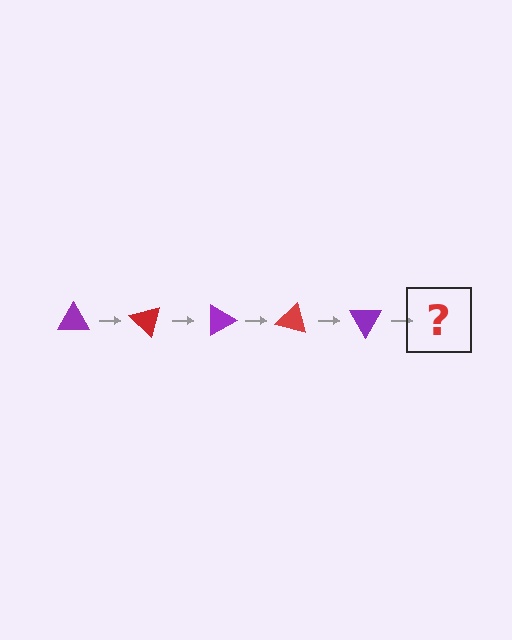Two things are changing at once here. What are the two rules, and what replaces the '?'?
The two rules are that it rotates 45 degrees each step and the color cycles through purple and red. The '?' should be a red triangle, rotated 225 degrees from the start.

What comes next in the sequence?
The next element should be a red triangle, rotated 225 degrees from the start.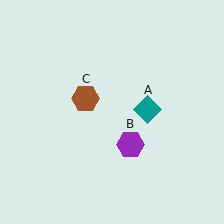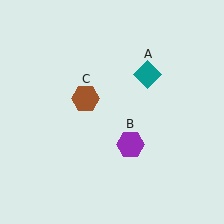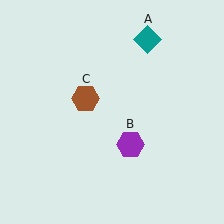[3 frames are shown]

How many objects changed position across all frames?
1 object changed position: teal diamond (object A).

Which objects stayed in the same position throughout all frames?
Purple hexagon (object B) and brown hexagon (object C) remained stationary.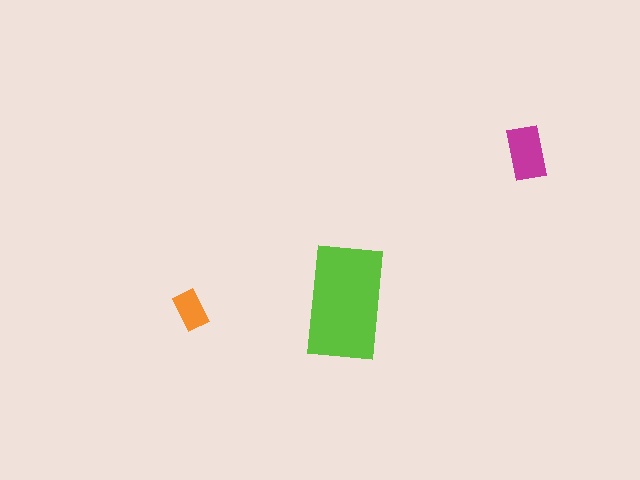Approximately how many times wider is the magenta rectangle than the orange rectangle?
About 1.5 times wider.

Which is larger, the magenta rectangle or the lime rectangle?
The lime one.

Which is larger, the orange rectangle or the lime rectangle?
The lime one.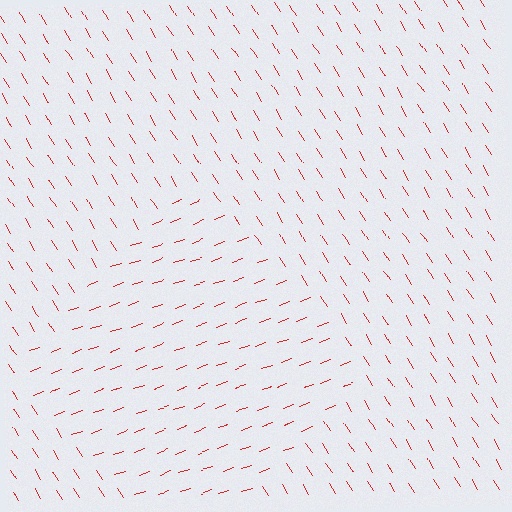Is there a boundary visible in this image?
Yes, there is a texture boundary formed by a change in line orientation.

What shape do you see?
I see a diamond.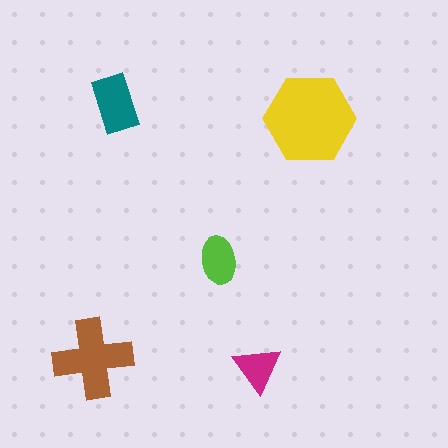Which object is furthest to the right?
The yellow hexagon is rightmost.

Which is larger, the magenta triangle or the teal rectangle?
The teal rectangle.